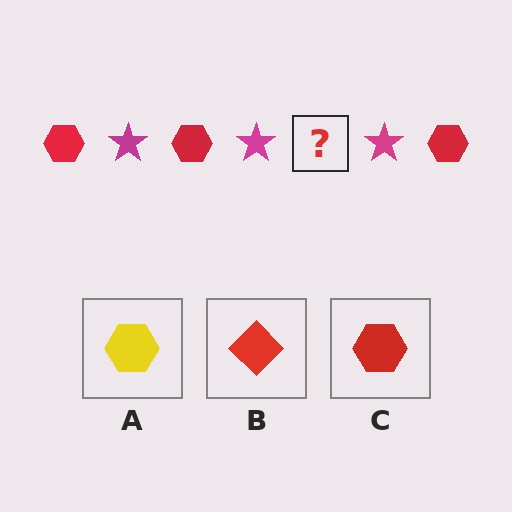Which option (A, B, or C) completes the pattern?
C.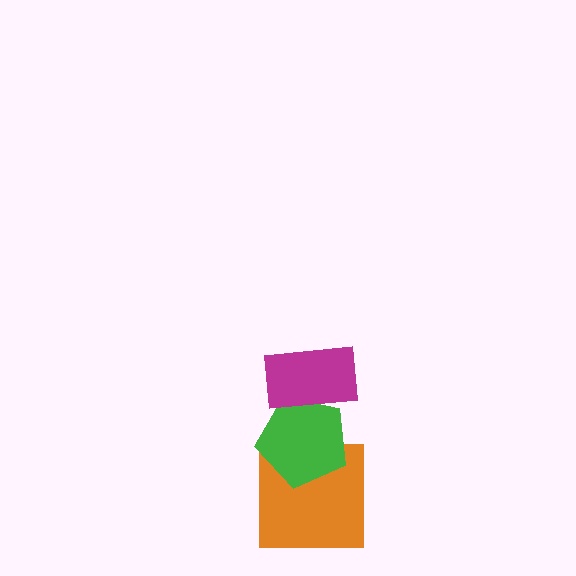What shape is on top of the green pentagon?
The magenta rectangle is on top of the green pentagon.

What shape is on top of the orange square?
The green pentagon is on top of the orange square.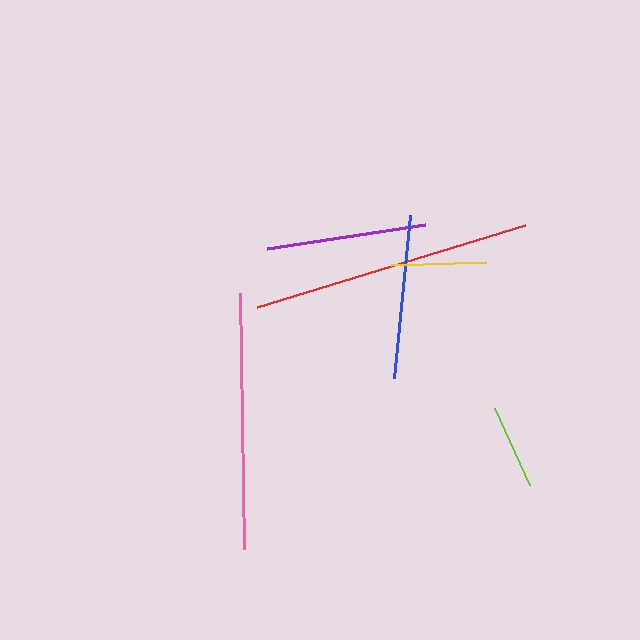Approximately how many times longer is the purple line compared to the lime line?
The purple line is approximately 1.9 times the length of the lime line.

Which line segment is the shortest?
The lime line is the shortest at approximately 84 pixels.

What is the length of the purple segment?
The purple segment is approximately 160 pixels long.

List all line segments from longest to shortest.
From longest to shortest: red, pink, blue, purple, yellow, lime.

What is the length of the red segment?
The red segment is approximately 280 pixels long.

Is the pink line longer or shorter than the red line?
The red line is longer than the pink line.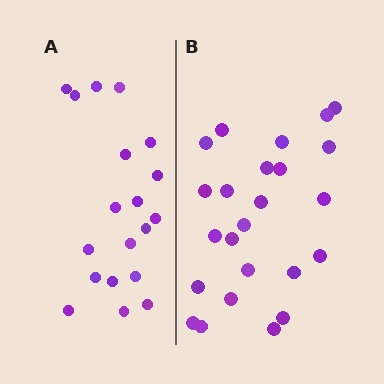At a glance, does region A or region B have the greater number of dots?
Region B (the right region) has more dots.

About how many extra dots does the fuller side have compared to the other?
Region B has about 5 more dots than region A.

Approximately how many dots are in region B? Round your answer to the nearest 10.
About 20 dots. (The exact count is 24, which rounds to 20.)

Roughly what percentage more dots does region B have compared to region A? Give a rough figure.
About 25% more.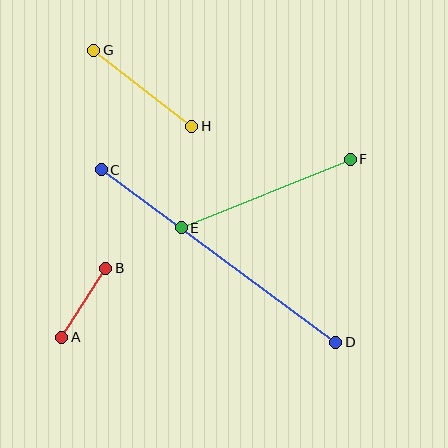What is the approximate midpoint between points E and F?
The midpoint is at approximately (266, 194) pixels.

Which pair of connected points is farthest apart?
Points C and D are farthest apart.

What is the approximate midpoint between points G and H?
The midpoint is at approximately (143, 88) pixels.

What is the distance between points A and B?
The distance is approximately 82 pixels.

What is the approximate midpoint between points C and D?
The midpoint is at approximately (218, 256) pixels.